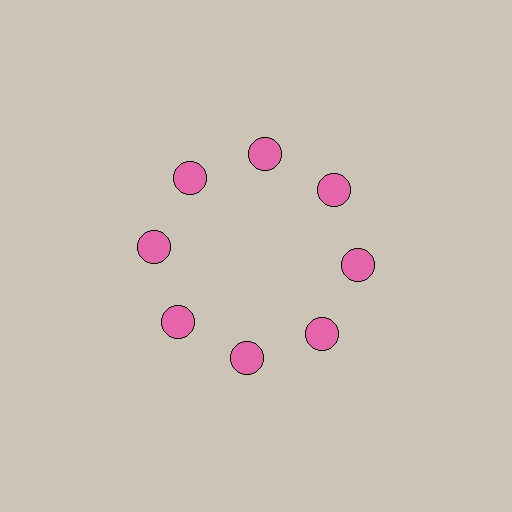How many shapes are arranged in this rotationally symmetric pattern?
There are 8 shapes, arranged in 8 groups of 1.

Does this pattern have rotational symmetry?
Yes, this pattern has 8-fold rotational symmetry. It looks the same after rotating 45 degrees around the center.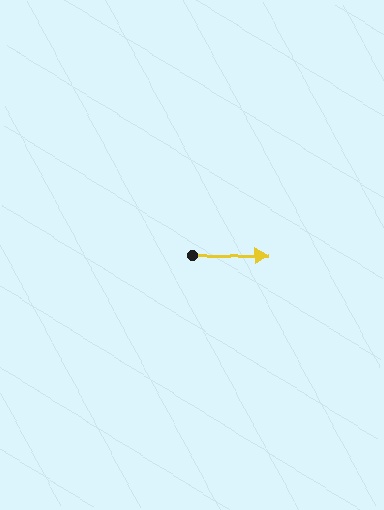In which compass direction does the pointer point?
East.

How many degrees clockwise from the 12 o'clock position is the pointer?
Approximately 89 degrees.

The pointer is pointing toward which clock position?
Roughly 3 o'clock.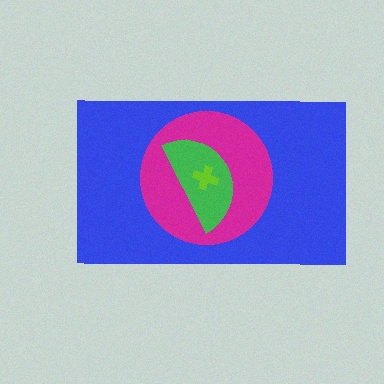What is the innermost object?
The lime cross.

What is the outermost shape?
The blue rectangle.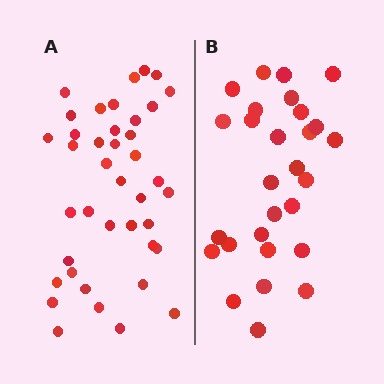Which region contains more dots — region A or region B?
Region A (the left region) has more dots.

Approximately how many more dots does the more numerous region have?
Region A has roughly 12 or so more dots than region B.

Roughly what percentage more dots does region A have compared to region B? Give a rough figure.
About 45% more.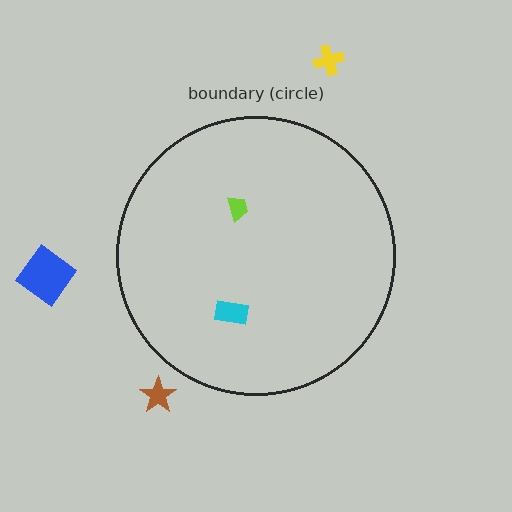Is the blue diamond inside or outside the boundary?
Outside.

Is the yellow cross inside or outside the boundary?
Outside.